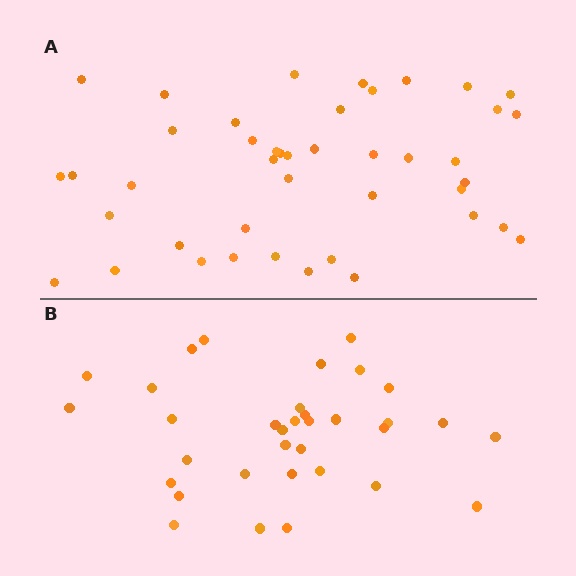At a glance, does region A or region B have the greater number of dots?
Region A (the top region) has more dots.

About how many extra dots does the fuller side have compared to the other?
Region A has roughly 8 or so more dots than region B.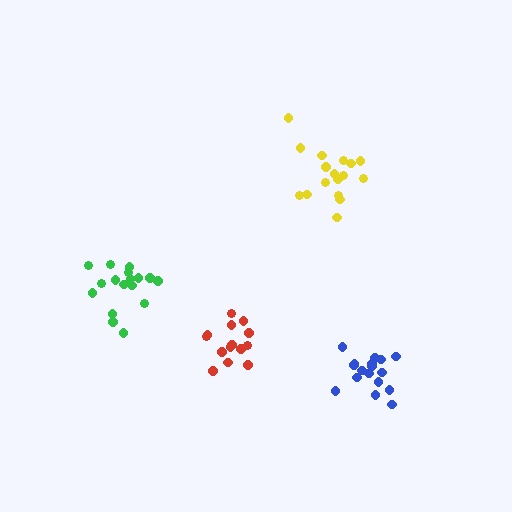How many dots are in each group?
Group 1: 17 dots, Group 2: 14 dots, Group 3: 17 dots, Group 4: 17 dots (65 total).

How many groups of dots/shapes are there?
There are 4 groups.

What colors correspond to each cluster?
The clusters are colored: yellow, red, green, blue.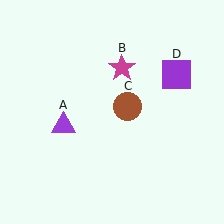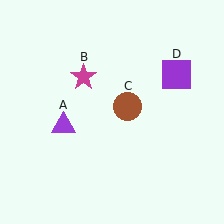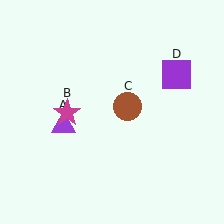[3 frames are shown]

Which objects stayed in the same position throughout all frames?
Purple triangle (object A) and brown circle (object C) and purple square (object D) remained stationary.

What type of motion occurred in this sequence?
The magenta star (object B) rotated counterclockwise around the center of the scene.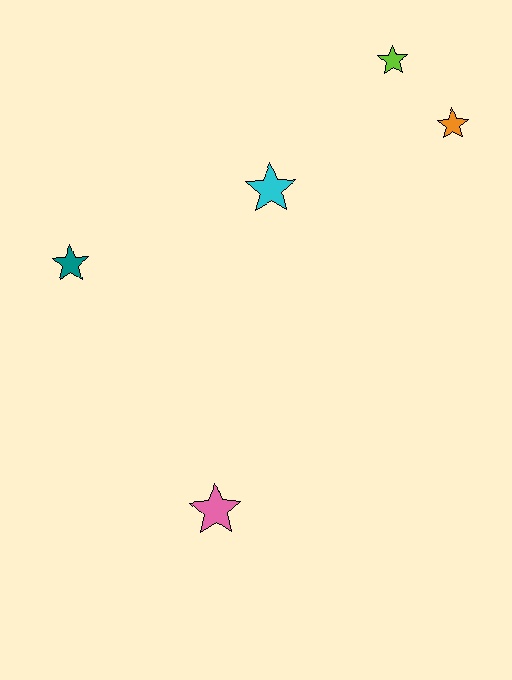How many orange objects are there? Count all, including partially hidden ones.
There is 1 orange object.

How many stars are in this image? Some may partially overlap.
There are 5 stars.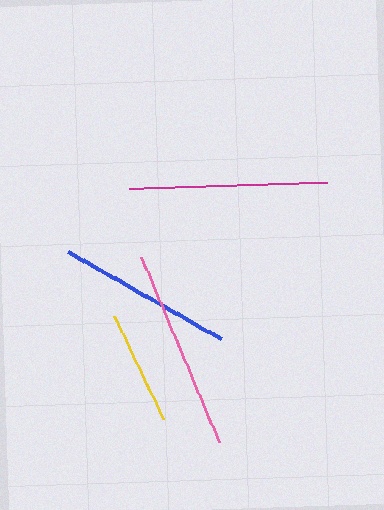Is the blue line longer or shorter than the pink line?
The pink line is longer than the blue line.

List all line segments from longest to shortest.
From longest to shortest: pink, magenta, blue, yellow.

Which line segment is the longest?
The pink line is the longest at approximately 201 pixels.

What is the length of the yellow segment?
The yellow segment is approximately 114 pixels long.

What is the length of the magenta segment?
The magenta segment is approximately 198 pixels long.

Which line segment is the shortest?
The yellow line is the shortest at approximately 114 pixels.